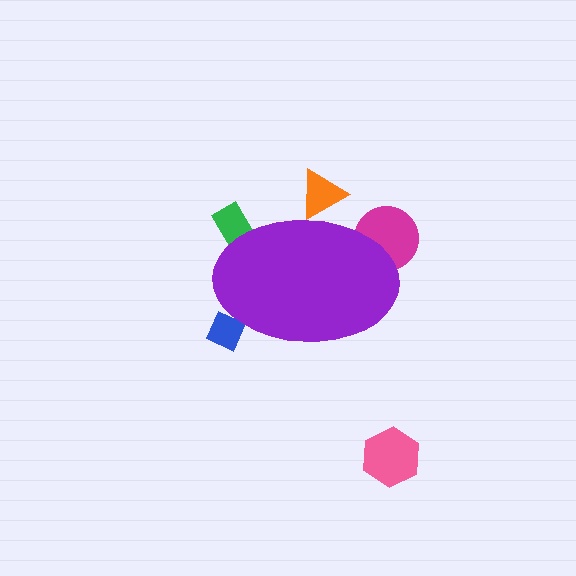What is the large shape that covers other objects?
A purple ellipse.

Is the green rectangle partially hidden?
Yes, the green rectangle is partially hidden behind the purple ellipse.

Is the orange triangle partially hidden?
Yes, the orange triangle is partially hidden behind the purple ellipse.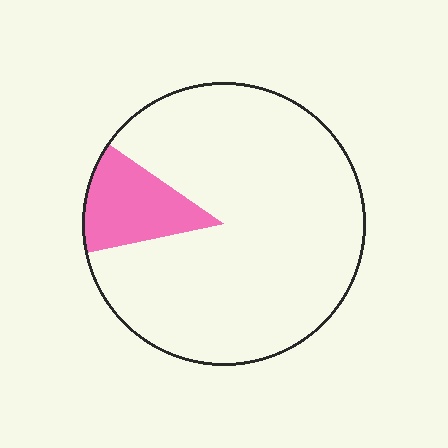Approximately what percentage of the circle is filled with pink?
Approximately 15%.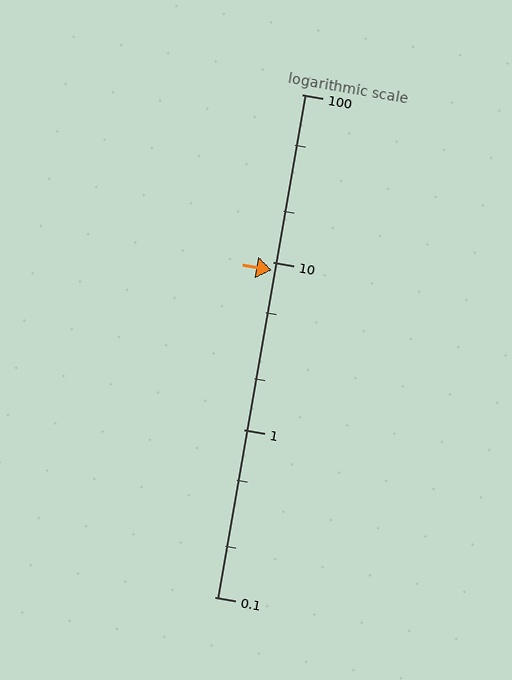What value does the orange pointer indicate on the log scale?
The pointer indicates approximately 8.9.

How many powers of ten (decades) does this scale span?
The scale spans 3 decades, from 0.1 to 100.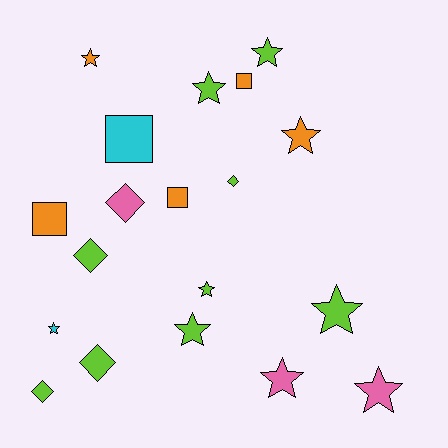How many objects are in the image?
There are 19 objects.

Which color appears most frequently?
Lime, with 9 objects.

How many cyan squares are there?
There is 1 cyan square.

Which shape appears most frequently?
Star, with 10 objects.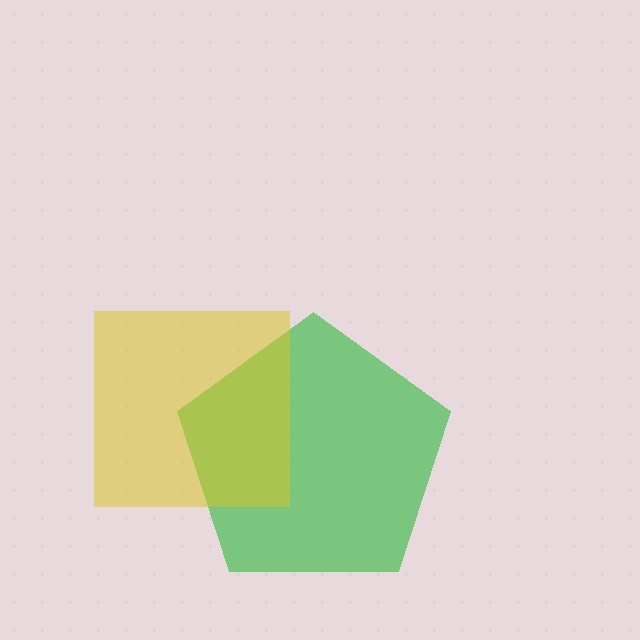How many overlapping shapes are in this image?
There are 2 overlapping shapes in the image.